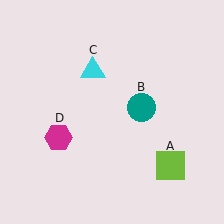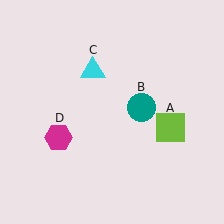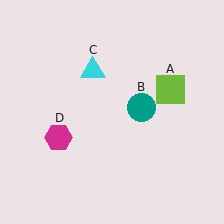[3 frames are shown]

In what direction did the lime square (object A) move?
The lime square (object A) moved up.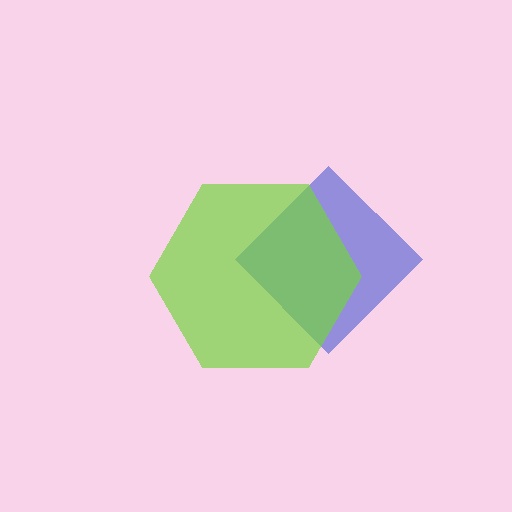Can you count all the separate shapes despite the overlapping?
Yes, there are 2 separate shapes.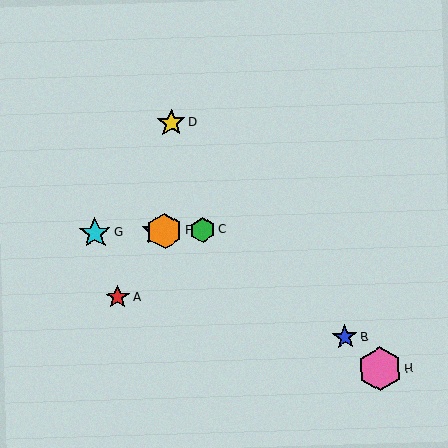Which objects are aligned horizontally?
Objects C, E, F, G are aligned horizontally.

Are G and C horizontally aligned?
Yes, both are at y≈233.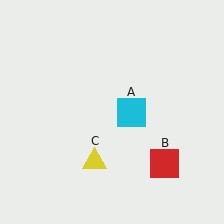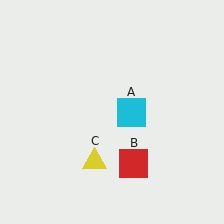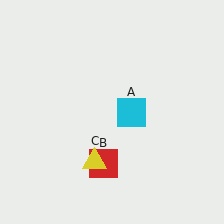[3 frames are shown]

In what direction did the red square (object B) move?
The red square (object B) moved left.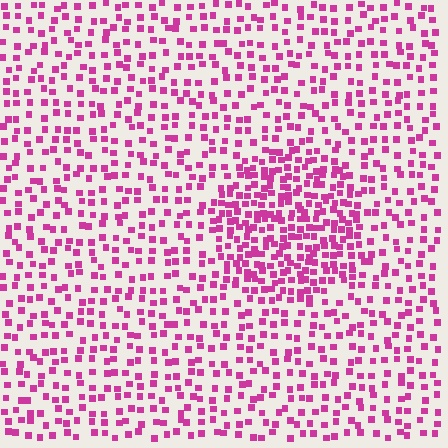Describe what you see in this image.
The image contains small magenta elements arranged at two different densities. A circle-shaped region is visible where the elements are more densely packed than the surrounding area.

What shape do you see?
I see a circle.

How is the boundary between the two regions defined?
The boundary is defined by a change in element density (approximately 2.0x ratio). All elements are the same color, size, and shape.